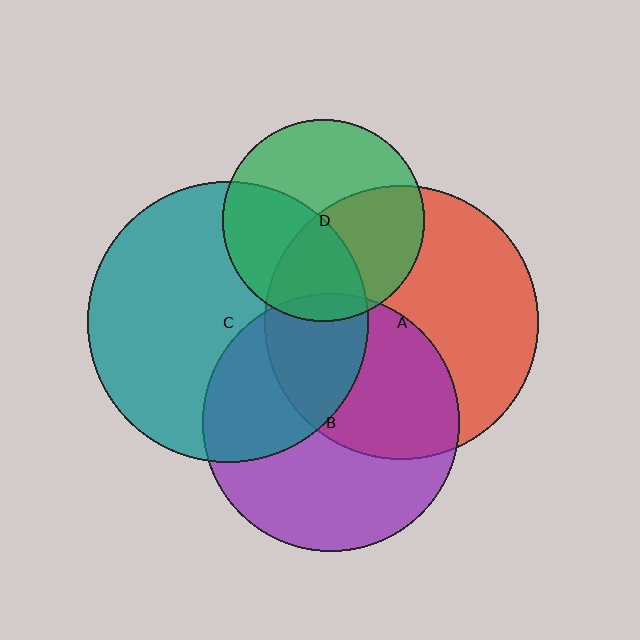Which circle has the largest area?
Circle C (teal).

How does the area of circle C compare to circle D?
Approximately 1.9 times.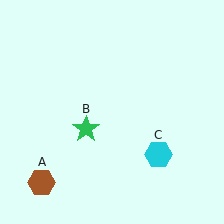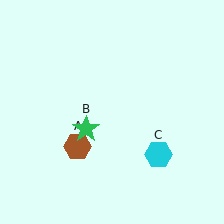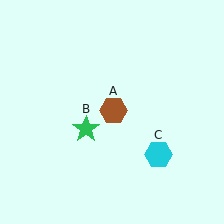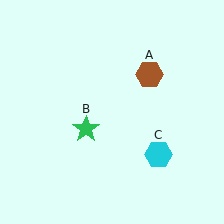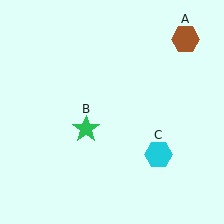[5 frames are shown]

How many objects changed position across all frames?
1 object changed position: brown hexagon (object A).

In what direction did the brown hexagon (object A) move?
The brown hexagon (object A) moved up and to the right.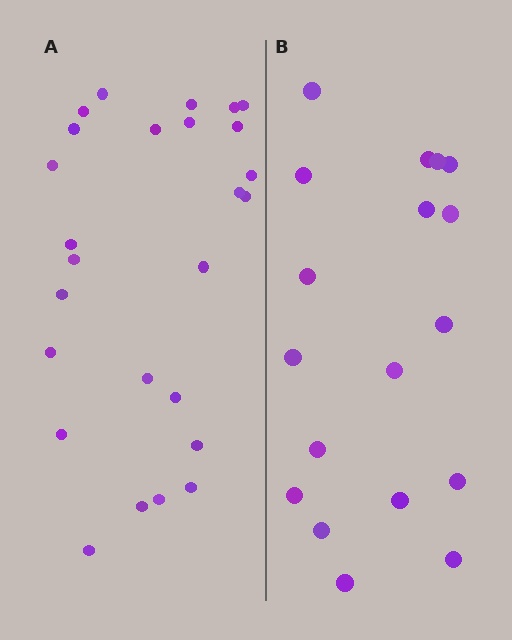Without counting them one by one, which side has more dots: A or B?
Region A (the left region) has more dots.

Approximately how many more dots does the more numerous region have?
Region A has roughly 8 or so more dots than region B.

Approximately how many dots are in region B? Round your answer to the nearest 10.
About 20 dots. (The exact count is 18, which rounds to 20.)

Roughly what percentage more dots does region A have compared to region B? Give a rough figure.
About 45% more.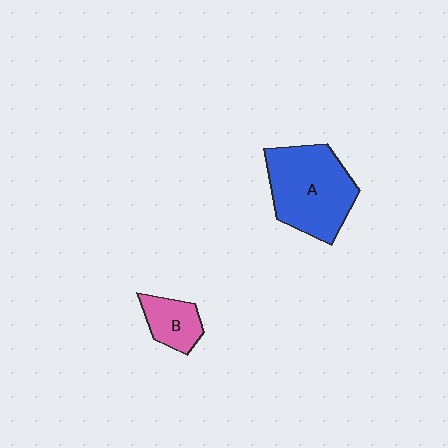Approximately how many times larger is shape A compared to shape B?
Approximately 2.5 times.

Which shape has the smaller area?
Shape B (pink).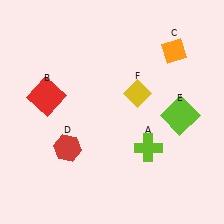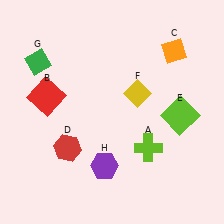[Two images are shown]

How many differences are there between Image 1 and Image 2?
There are 2 differences between the two images.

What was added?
A green diamond (G), a purple hexagon (H) were added in Image 2.